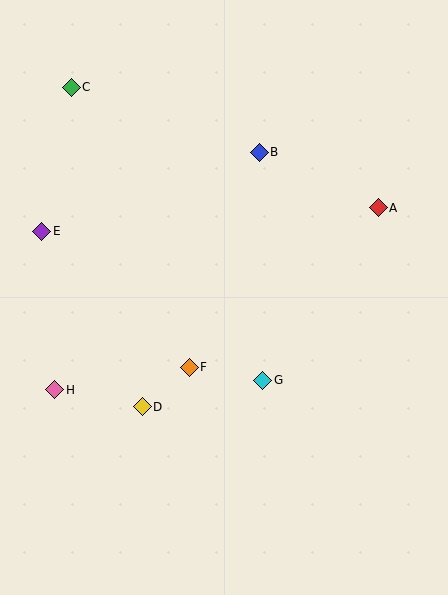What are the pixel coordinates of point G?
Point G is at (263, 380).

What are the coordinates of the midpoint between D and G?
The midpoint between D and G is at (202, 394).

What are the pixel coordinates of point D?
Point D is at (142, 407).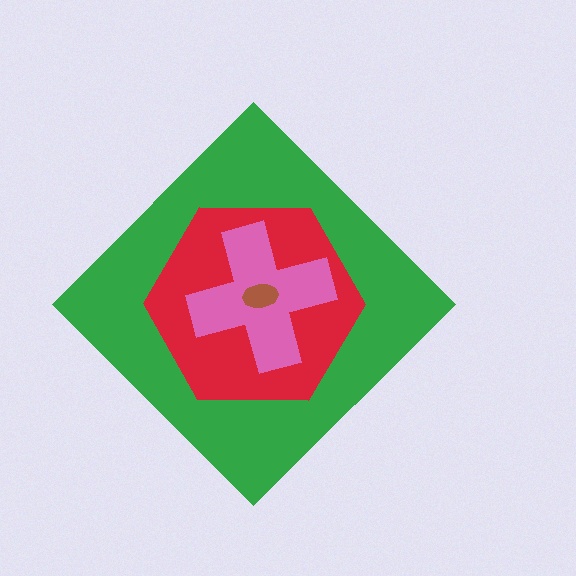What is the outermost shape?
The green diamond.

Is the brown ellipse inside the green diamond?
Yes.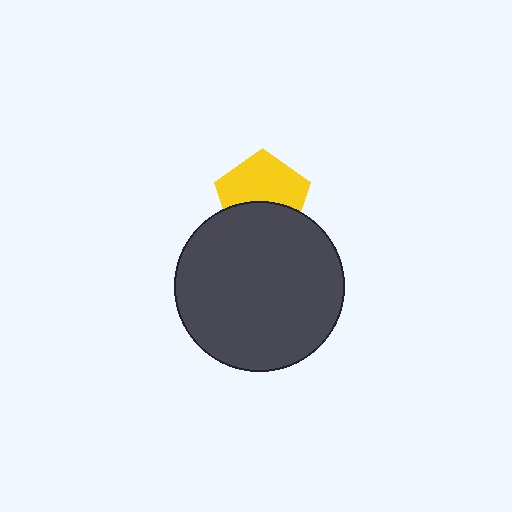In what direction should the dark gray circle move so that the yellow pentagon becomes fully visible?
The dark gray circle should move down. That is the shortest direction to clear the overlap and leave the yellow pentagon fully visible.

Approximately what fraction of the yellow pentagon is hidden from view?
Roughly 41% of the yellow pentagon is hidden behind the dark gray circle.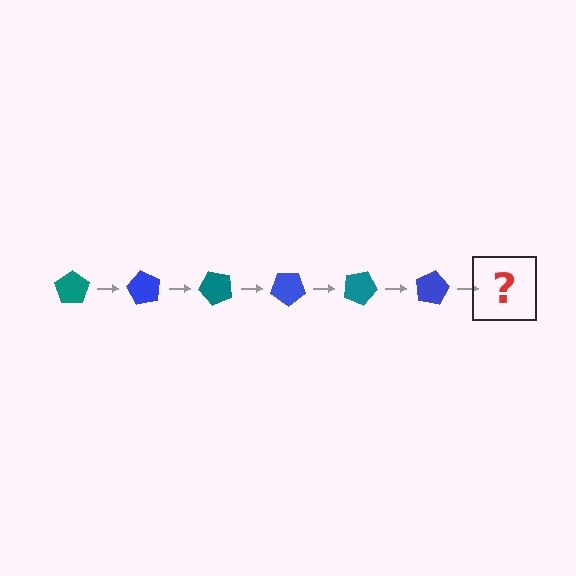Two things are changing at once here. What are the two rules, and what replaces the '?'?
The two rules are that it rotates 60 degrees each step and the color cycles through teal and blue. The '?' should be a teal pentagon, rotated 360 degrees from the start.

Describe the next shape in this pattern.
It should be a teal pentagon, rotated 360 degrees from the start.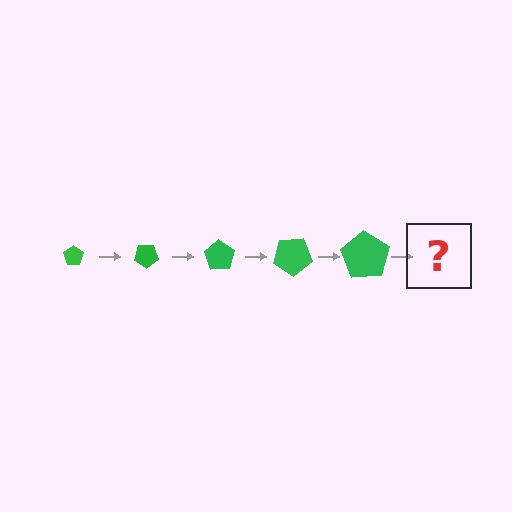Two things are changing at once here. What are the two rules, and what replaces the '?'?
The two rules are that the pentagon grows larger each step and it rotates 35 degrees each step. The '?' should be a pentagon, larger than the previous one and rotated 175 degrees from the start.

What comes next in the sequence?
The next element should be a pentagon, larger than the previous one and rotated 175 degrees from the start.